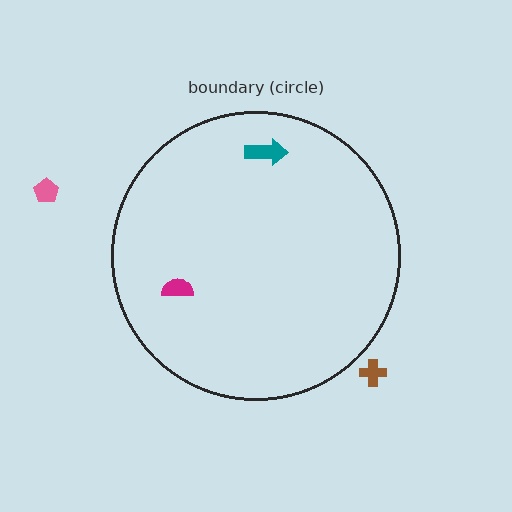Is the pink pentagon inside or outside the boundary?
Outside.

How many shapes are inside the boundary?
2 inside, 2 outside.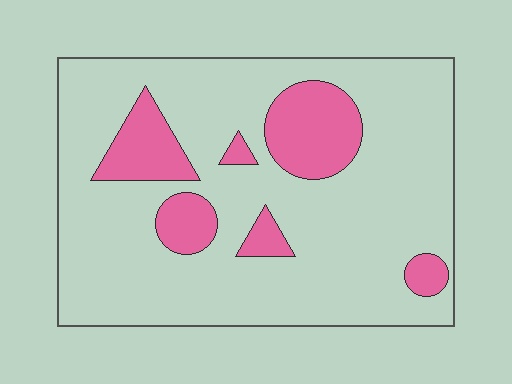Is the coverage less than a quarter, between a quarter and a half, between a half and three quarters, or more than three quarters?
Less than a quarter.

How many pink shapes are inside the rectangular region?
6.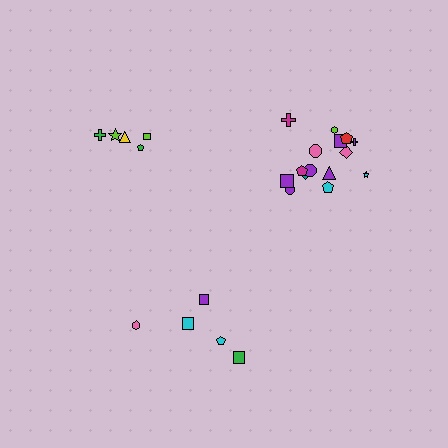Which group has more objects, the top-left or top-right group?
The top-right group.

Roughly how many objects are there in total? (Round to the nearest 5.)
Roughly 25 objects in total.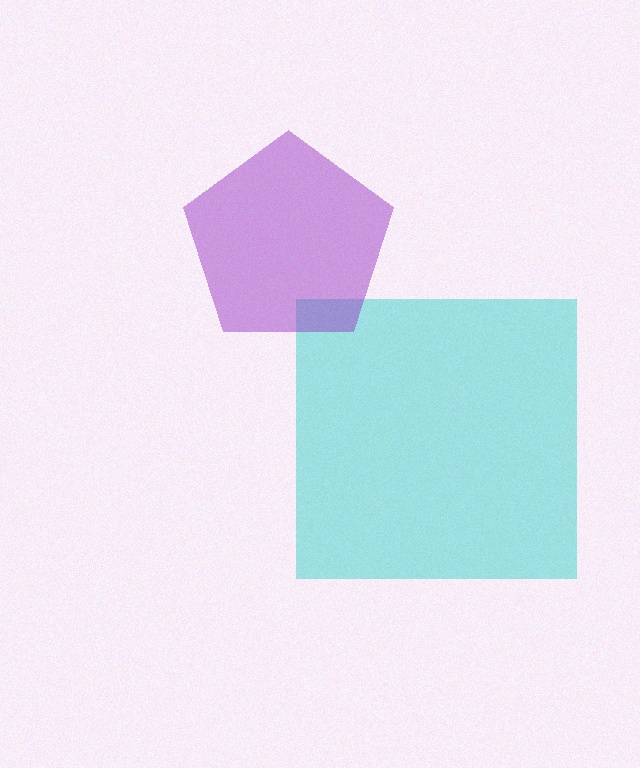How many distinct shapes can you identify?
There are 2 distinct shapes: a cyan square, a purple pentagon.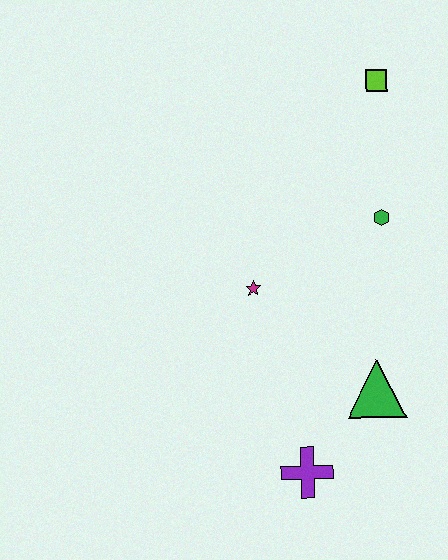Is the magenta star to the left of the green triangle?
Yes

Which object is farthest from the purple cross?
The lime square is farthest from the purple cross.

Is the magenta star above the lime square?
No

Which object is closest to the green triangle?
The purple cross is closest to the green triangle.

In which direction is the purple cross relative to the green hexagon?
The purple cross is below the green hexagon.